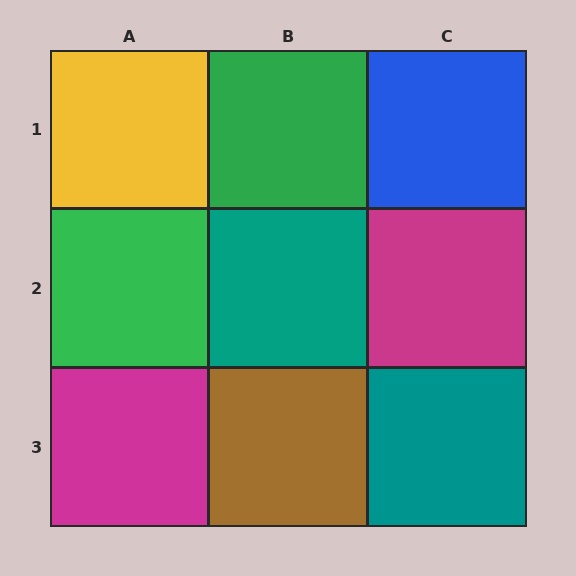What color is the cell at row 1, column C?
Blue.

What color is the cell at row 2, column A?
Green.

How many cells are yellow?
1 cell is yellow.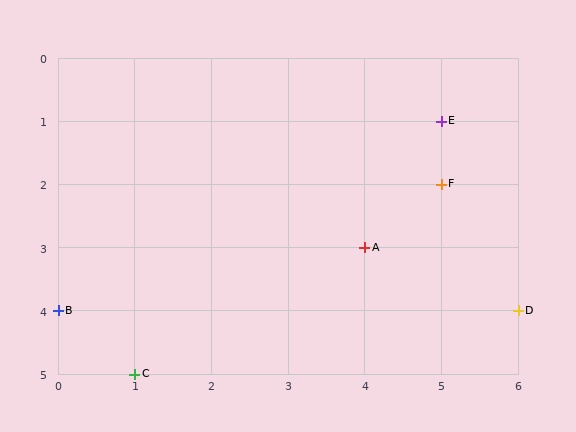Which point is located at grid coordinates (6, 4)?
Point D is at (6, 4).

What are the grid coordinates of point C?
Point C is at grid coordinates (1, 5).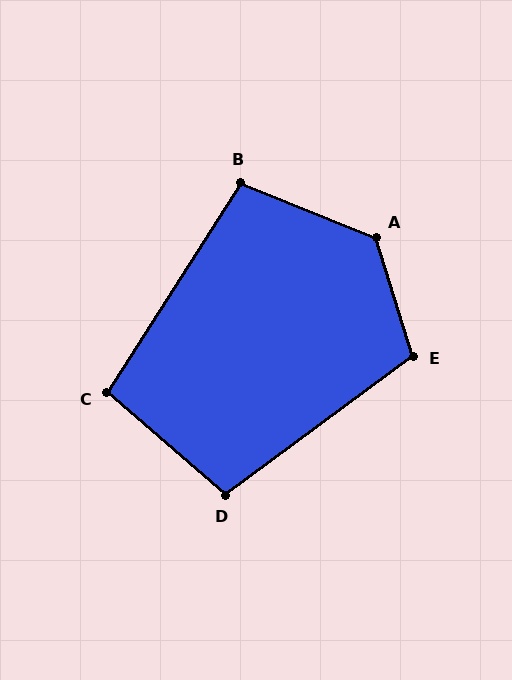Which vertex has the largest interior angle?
A, at approximately 129 degrees.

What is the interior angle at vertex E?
Approximately 109 degrees (obtuse).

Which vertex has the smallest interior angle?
C, at approximately 98 degrees.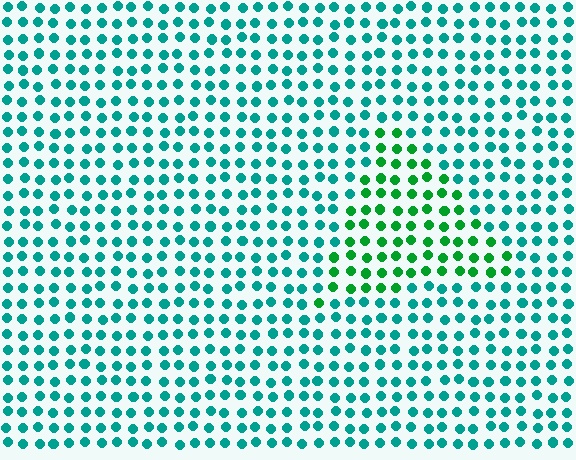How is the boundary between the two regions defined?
The boundary is defined purely by a slight shift in hue (about 39 degrees). Spacing, size, and orientation are identical on both sides.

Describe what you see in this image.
The image is filled with small teal elements in a uniform arrangement. A triangle-shaped region is visible where the elements are tinted to a slightly different hue, forming a subtle color boundary.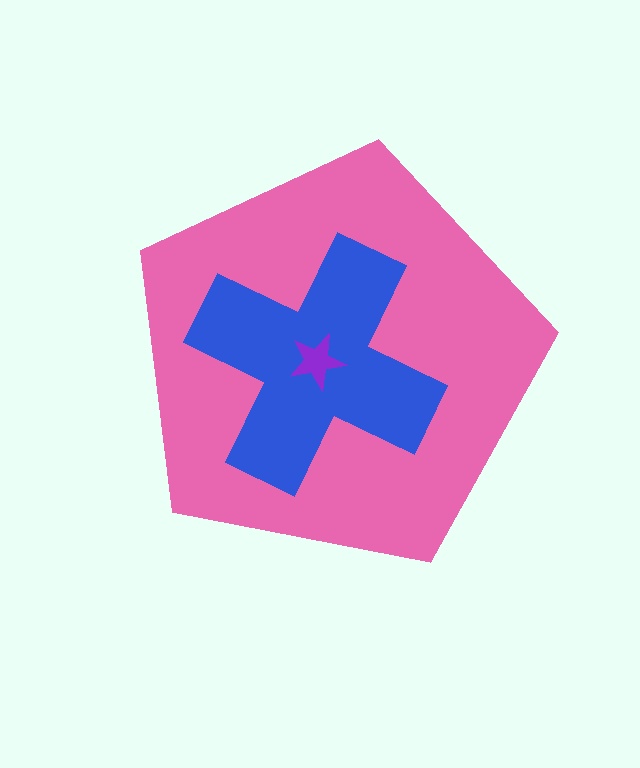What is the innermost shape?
The purple star.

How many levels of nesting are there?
3.